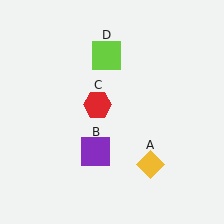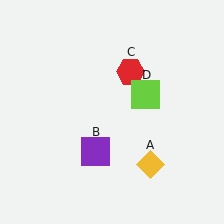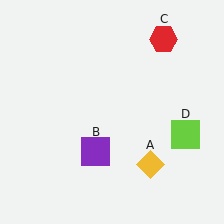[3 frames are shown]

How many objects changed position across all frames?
2 objects changed position: red hexagon (object C), lime square (object D).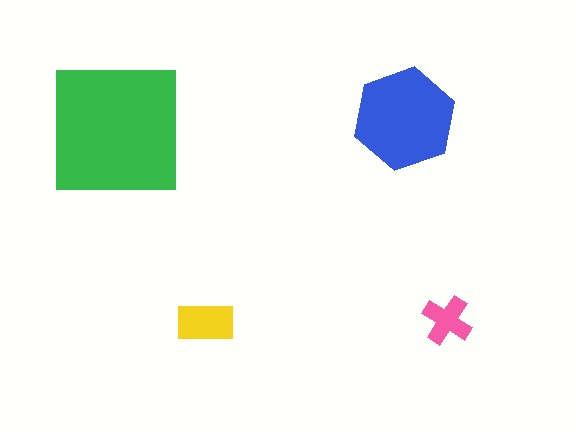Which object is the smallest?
The pink cross.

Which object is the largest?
The green square.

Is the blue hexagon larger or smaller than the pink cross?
Larger.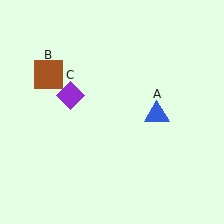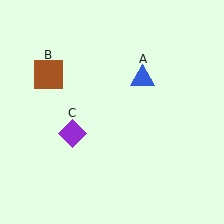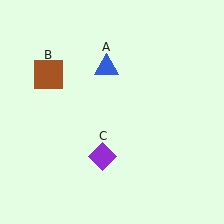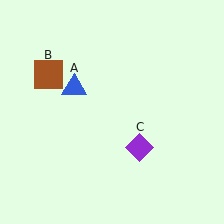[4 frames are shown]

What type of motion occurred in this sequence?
The blue triangle (object A), purple diamond (object C) rotated counterclockwise around the center of the scene.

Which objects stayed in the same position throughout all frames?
Brown square (object B) remained stationary.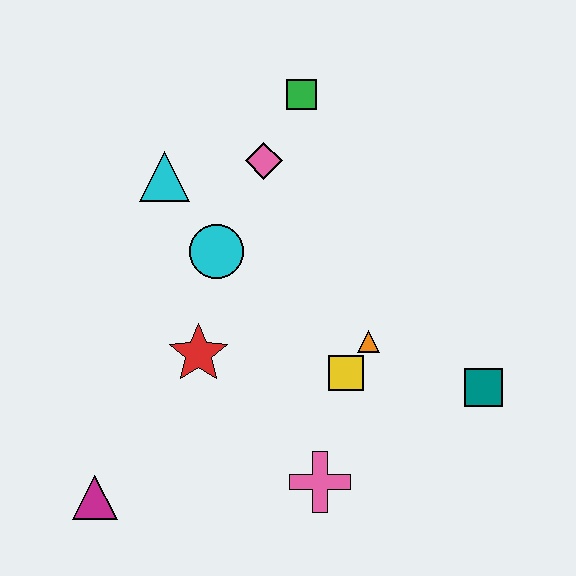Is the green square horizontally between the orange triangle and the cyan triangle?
Yes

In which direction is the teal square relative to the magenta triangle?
The teal square is to the right of the magenta triangle.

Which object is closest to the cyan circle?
The cyan triangle is closest to the cyan circle.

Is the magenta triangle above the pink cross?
No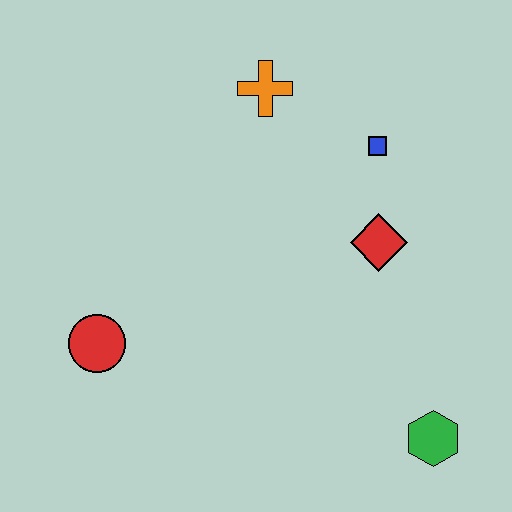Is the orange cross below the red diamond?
No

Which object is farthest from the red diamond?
The red circle is farthest from the red diamond.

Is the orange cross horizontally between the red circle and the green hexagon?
Yes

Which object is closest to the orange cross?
The blue square is closest to the orange cross.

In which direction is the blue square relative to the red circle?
The blue square is to the right of the red circle.